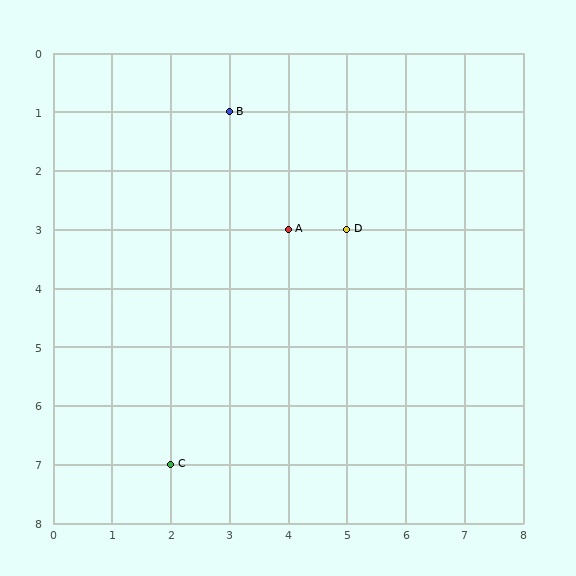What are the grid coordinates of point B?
Point B is at grid coordinates (3, 1).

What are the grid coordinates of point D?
Point D is at grid coordinates (5, 3).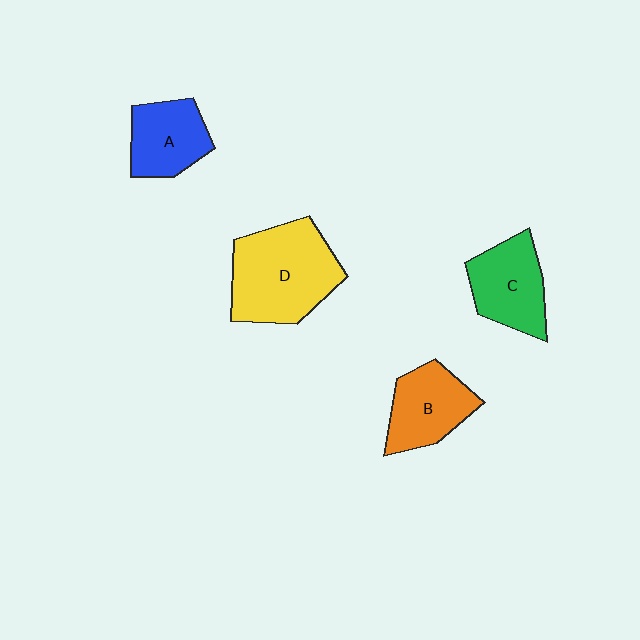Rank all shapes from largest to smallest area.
From largest to smallest: D (yellow), C (green), B (orange), A (blue).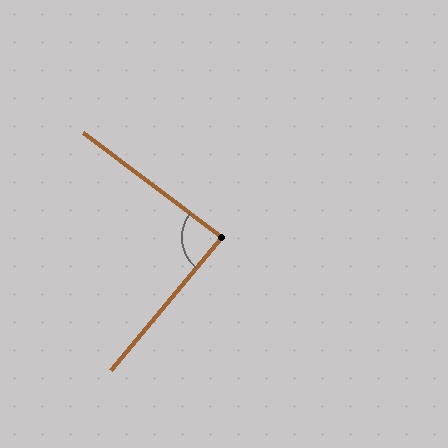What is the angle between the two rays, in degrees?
Approximately 87 degrees.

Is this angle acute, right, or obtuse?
It is approximately a right angle.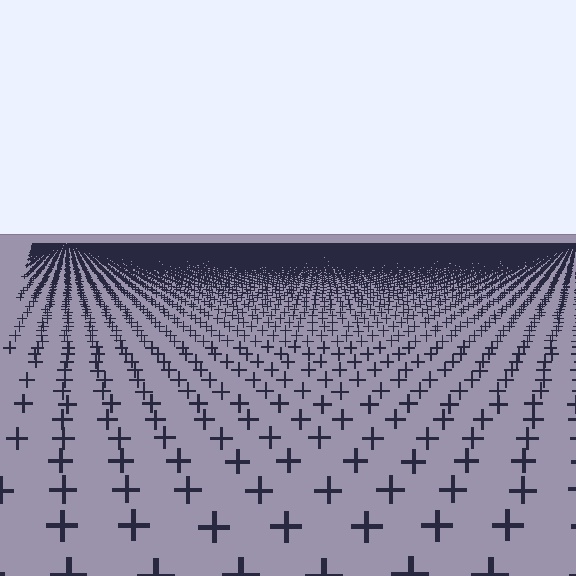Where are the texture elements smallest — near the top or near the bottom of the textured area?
Near the top.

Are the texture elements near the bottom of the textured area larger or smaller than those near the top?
Larger. Near the bottom, elements are closer to the viewer and appear at a bigger on-screen size.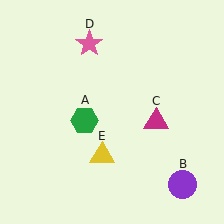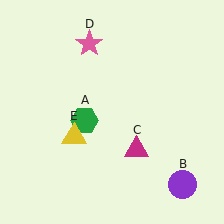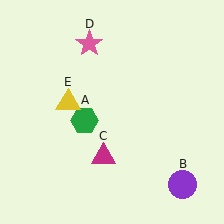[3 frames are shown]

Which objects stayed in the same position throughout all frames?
Green hexagon (object A) and purple circle (object B) and pink star (object D) remained stationary.